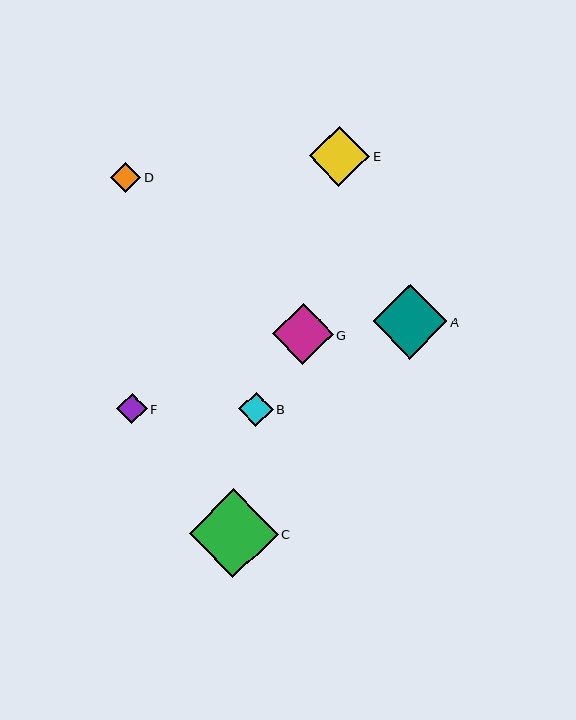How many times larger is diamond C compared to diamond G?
Diamond C is approximately 1.5 times the size of diamond G.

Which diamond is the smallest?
Diamond D is the smallest with a size of approximately 30 pixels.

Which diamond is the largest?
Diamond C is the largest with a size of approximately 89 pixels.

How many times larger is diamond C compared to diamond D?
Diamond C is approximately 3.0 times the size of diamond D.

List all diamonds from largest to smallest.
From largest to smallest: C, A, G, E, B, F, D.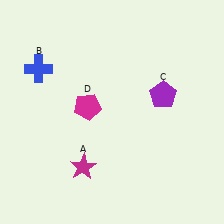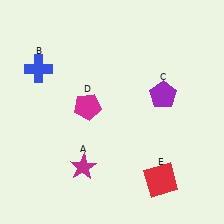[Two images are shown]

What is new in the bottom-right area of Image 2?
A red square (E) was added in the bottom-right area of Image 2.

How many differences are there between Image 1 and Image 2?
There is 1 difference between the two images.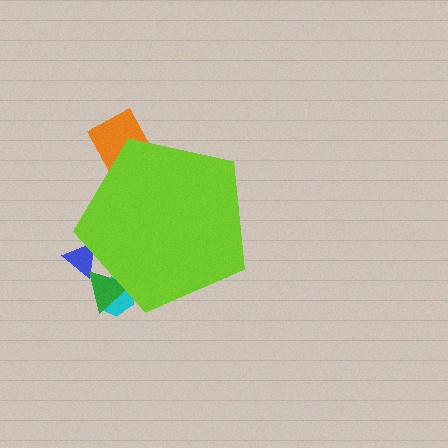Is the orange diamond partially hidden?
Yes, the orange diamond is partially hidden behind the lime pentagon.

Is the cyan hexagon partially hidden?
Yes, the cyan hexagon is partially hidden behind the lime pentagon.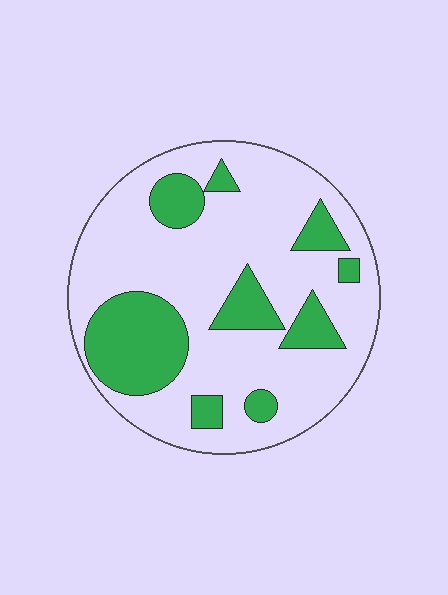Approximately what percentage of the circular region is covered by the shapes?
Approximately 25%.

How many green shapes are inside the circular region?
9.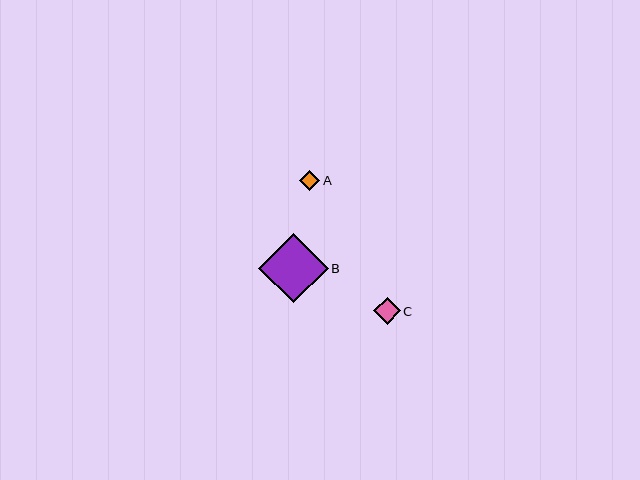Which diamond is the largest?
Diamond B is the largest with a size of approximately 69 pixels.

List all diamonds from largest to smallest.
From largest to smallest: B, C, A.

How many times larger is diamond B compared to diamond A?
Diamond B is approximately 3.4 times the size of diamond A.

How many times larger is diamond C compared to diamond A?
Diamond C is approximately 1.3 times the size of diamond A.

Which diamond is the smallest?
Diamond A is the smallest with a size of approximately 20 pixels.